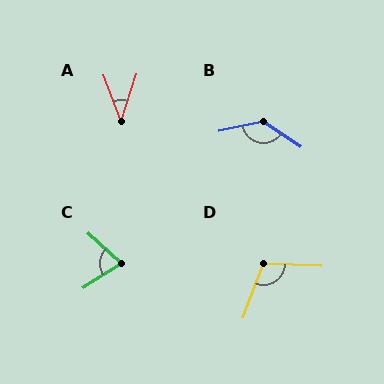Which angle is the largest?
B, at approximately 135 degrees.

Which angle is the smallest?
A, at approximately 38 degrees.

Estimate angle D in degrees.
Approximately 108 degrees.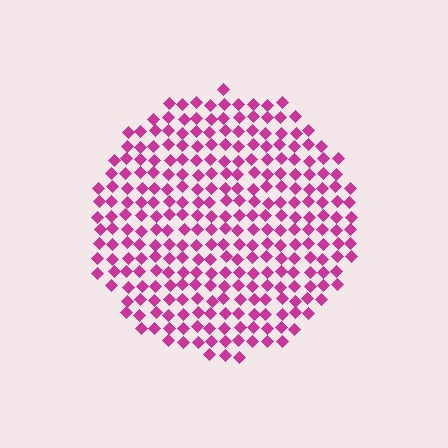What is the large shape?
The large shape is a circle.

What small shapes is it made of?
It is made of small diamonds.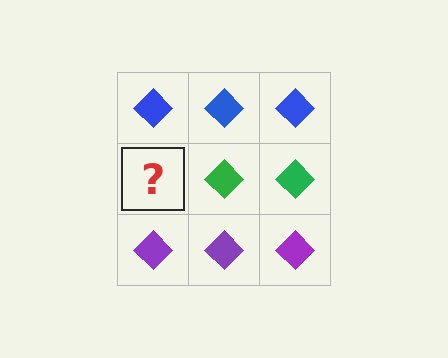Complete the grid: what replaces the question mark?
The question mark should be replaced with a green diamond.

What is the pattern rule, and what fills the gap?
The rule is that each row has a consistent color. The gap should be filled with a green diamond.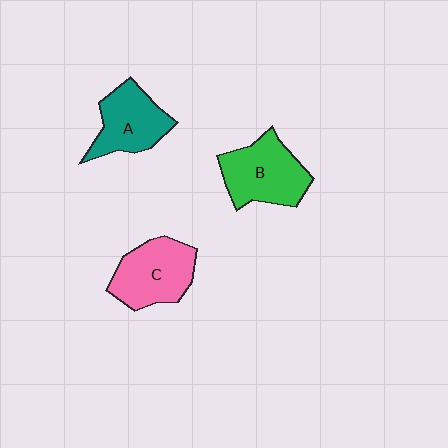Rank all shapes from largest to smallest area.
From largest to smallest: B (green), C (pink), A (teal).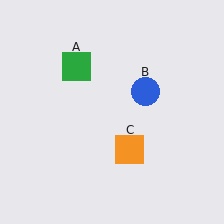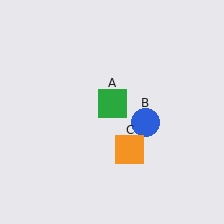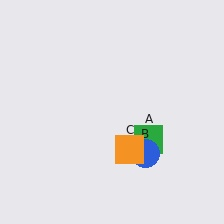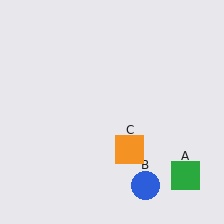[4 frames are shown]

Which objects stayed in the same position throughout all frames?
Orange square (object C) remained stationary.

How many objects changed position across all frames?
2 objects changed position: green square (object A), blue circle (object B).